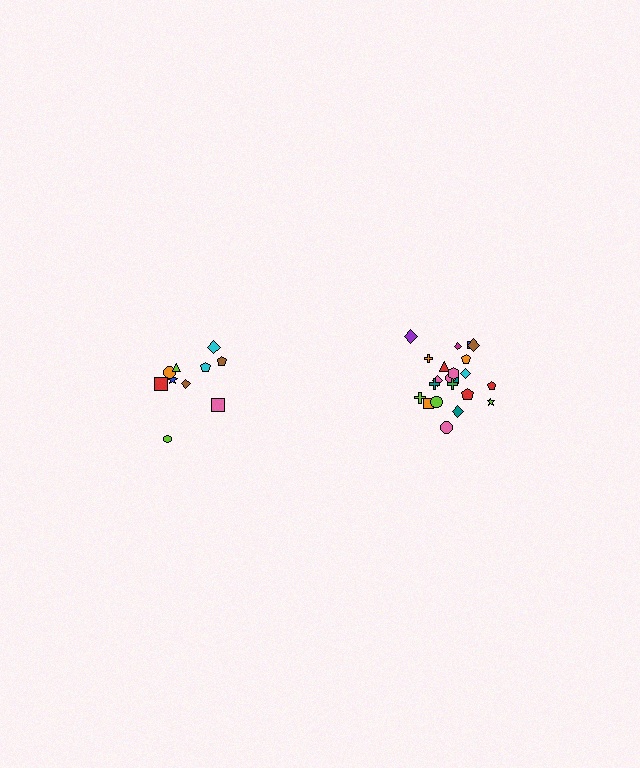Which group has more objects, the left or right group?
The right group.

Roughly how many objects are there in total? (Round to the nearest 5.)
Roughly 30 objects in total.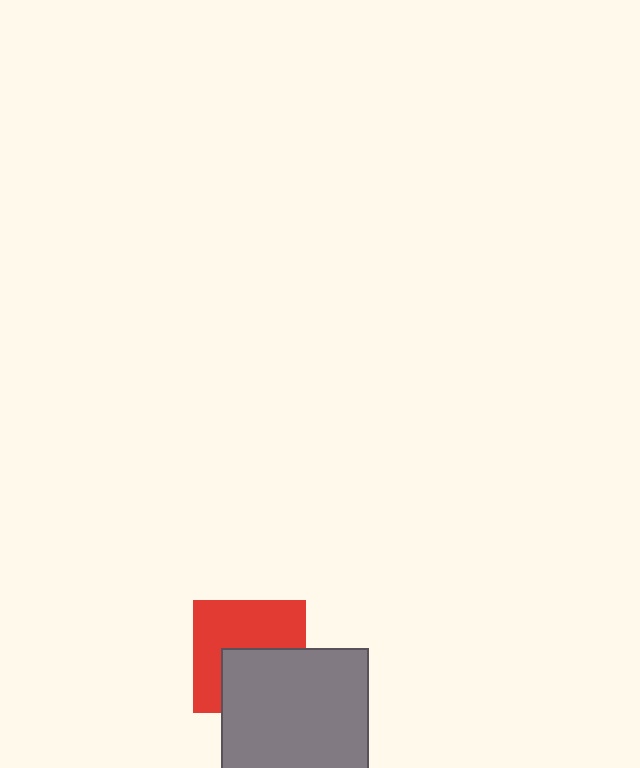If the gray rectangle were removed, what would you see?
You would see the complete red square.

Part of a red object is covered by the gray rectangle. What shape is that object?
It is a square.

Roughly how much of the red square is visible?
About half of it is visible (roughly 57%).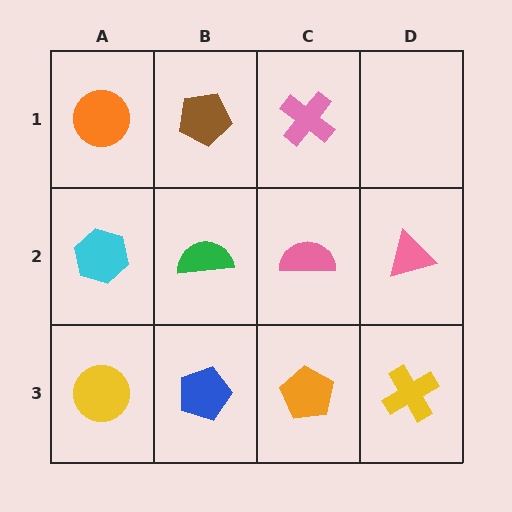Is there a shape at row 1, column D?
No, that cell is empty.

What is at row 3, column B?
A blue pentagon.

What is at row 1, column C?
A pink cross.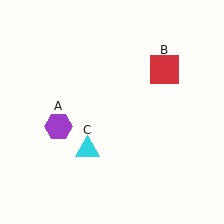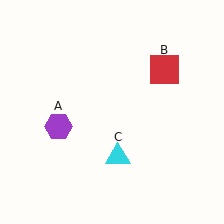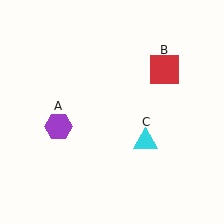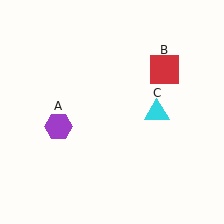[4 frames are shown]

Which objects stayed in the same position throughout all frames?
Purple hexagon (object A) and red square (object B) remained stationary.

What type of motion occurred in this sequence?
The cyan triangle (object C) rotated counterclockwise around the center of the scene.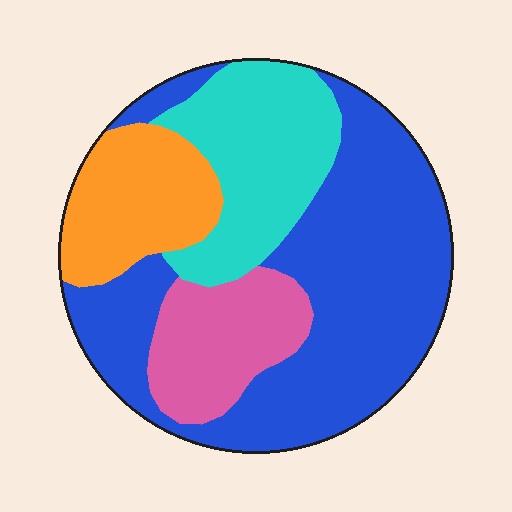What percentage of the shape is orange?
Orange covers around 15% of the shape.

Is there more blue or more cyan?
Blue.